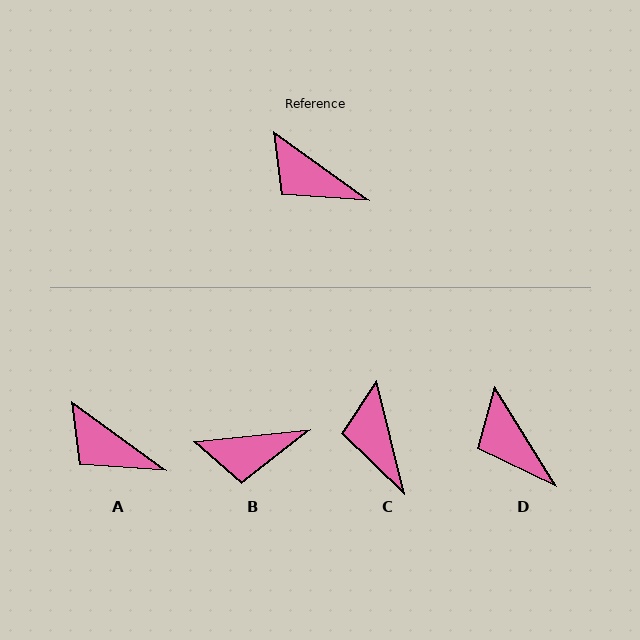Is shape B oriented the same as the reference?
No, it is off by about 42 degrees.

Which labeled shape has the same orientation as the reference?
A.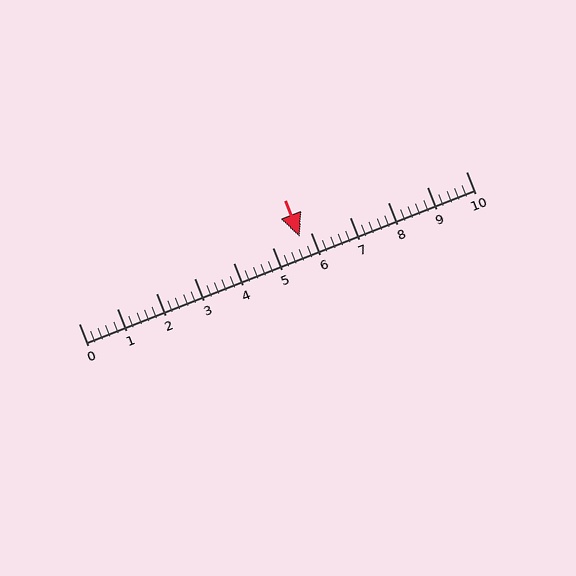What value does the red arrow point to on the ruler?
The red arrow points to approximately 5.7.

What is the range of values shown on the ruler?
The ruler shows values from 0 to 10.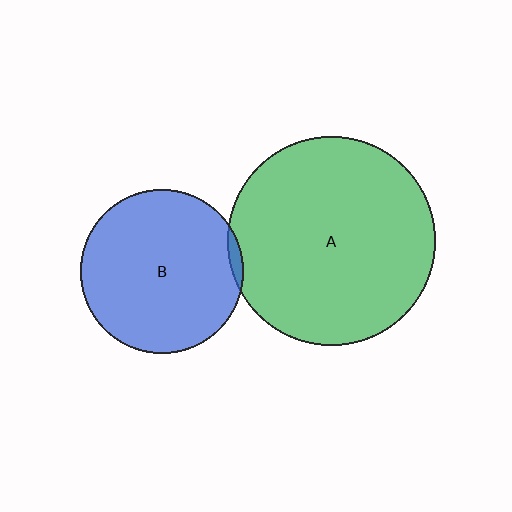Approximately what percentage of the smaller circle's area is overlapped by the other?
Approximately 5%.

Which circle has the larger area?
Circle A (green).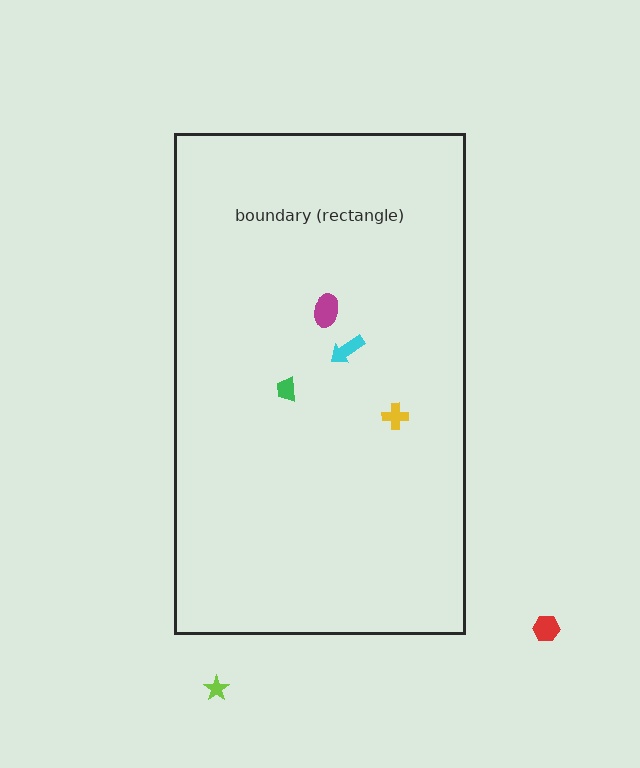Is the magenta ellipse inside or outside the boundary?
Inside.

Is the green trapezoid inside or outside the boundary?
Inside.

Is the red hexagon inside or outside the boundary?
Outside.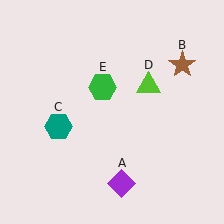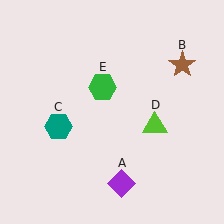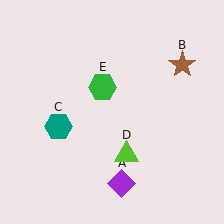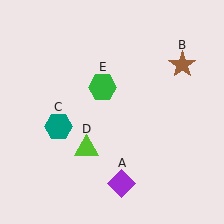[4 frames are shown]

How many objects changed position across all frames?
1 object changed position: lime triangle (object D).